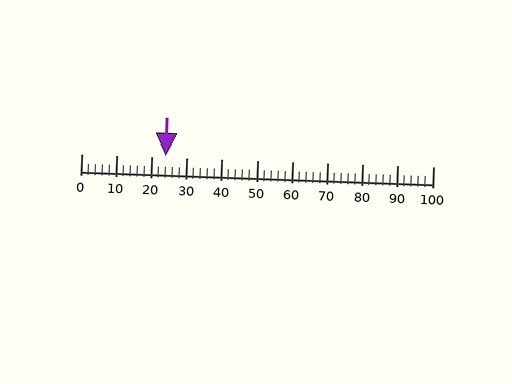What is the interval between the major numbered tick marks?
The major tick marks are spaced 10 units apart.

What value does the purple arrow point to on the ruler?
The purple arrow points to approximately 24.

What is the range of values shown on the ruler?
The ruler shows values from 0 to 100.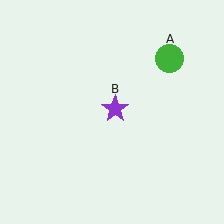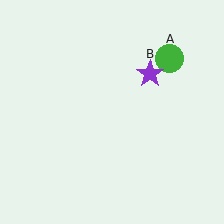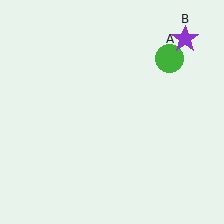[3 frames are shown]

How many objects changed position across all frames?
1 object changed position: purple star (object B).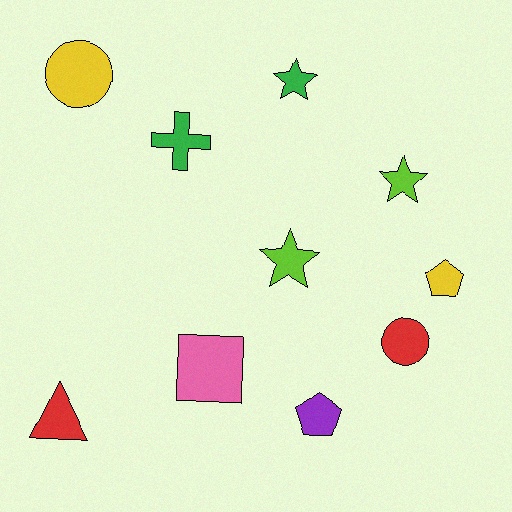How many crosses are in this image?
There is 1 cross.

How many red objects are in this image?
There are 2 red objects.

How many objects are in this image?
There are 10 objects.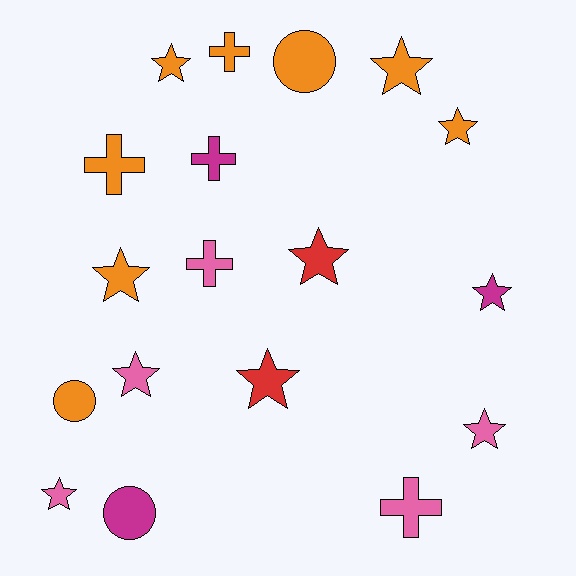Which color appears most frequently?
Orange, with 8 objects.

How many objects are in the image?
There are 18 objects.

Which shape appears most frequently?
Star, with 10 objects.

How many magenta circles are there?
There is 1 magenta circle.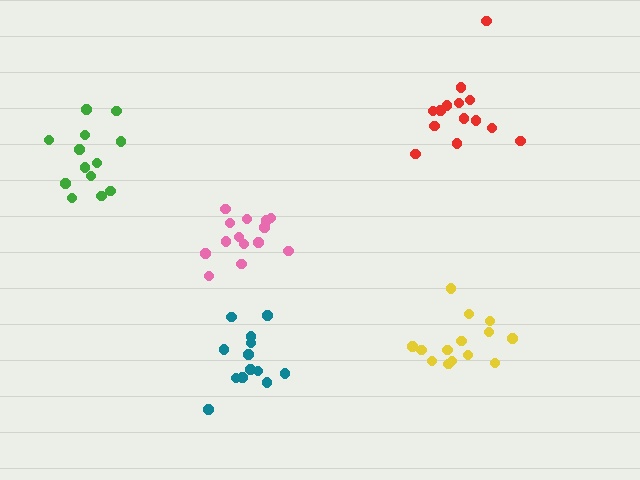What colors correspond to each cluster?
The clusters are colored: yellow, green, red, pink, teal.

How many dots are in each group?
Group 1: 14 dots, Group 2: 13 dots, Group 3: 14 dots, Group 4: 14 dots, Group 5: 13 dots (68 total).